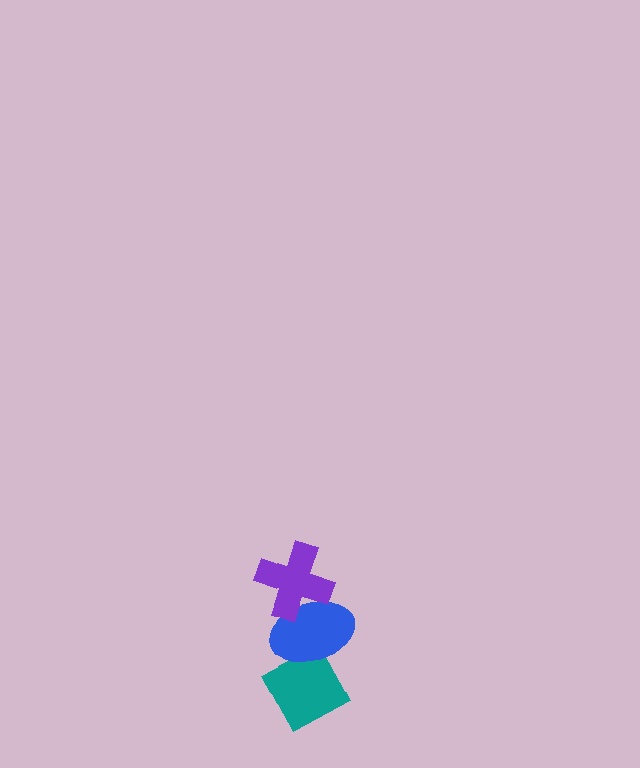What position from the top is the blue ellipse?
The blue ellipse is 2nd from the top.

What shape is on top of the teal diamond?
The blue ellipse is on top of the teal diamond.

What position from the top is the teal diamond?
The teal diamond is 3rd from the top.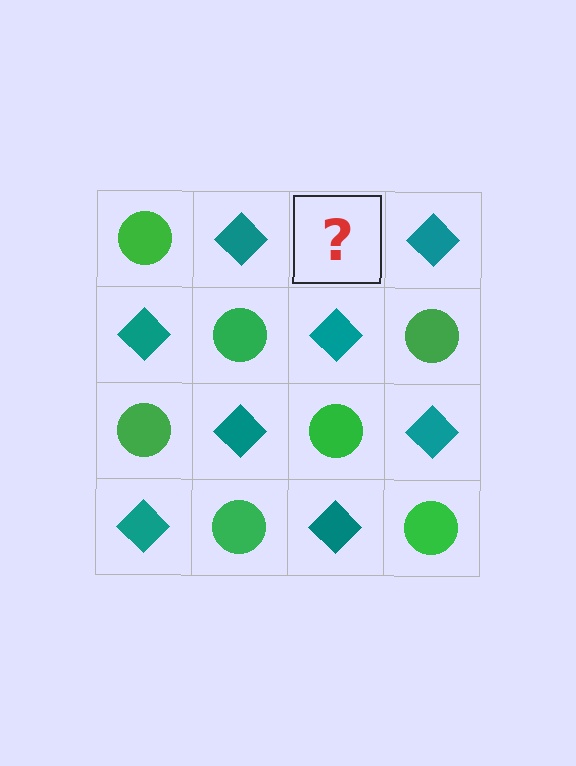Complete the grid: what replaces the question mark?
The question mark should be replaced with a green circle.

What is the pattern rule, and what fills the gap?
The rule is that it alternates green circle and teal diamond in a checkerboard pattern. The gap should be filled with a green circle.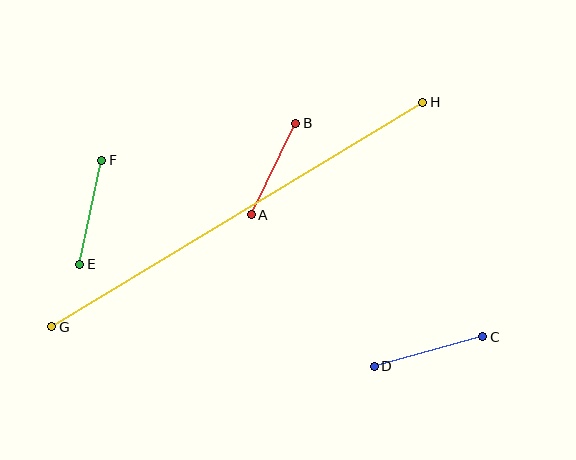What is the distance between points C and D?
The distance is approximately 112 pixels.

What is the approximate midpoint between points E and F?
The midpoint is at approximately (91, 212) pixels.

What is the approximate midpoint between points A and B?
The midpoint is at approximately (274, 169) pixels.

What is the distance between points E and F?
The distance is approximately 106 pixels.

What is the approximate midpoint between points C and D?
The midpoint is at approximately (429, 352) pixels.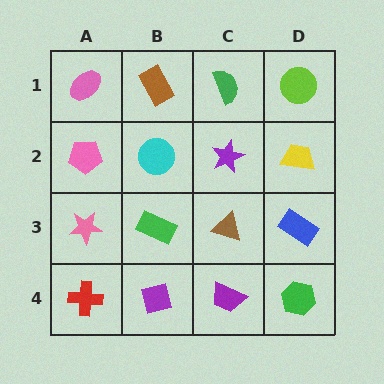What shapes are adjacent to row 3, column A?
A pink pentagon (row 2, column A), a red cross (row 4, column A), a green rectangle (row 3, column B).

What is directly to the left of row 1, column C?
A brown rectangle.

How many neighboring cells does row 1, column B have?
3.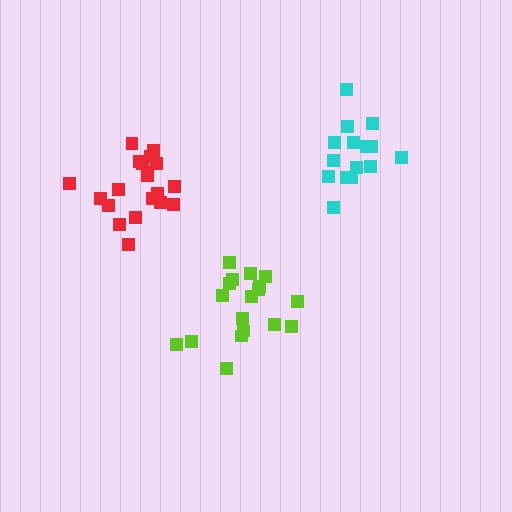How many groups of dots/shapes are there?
There are 3 groups.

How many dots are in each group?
Group 1: 18 dots, Group 2: 20 dots, Group 3: 15 dots (53 total).